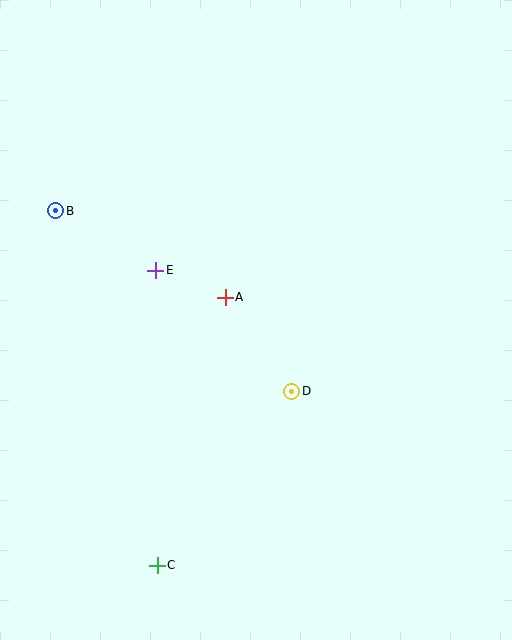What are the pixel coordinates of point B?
Point B is at (56, 211).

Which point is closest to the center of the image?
Point A at (225, 297) is closest to the center.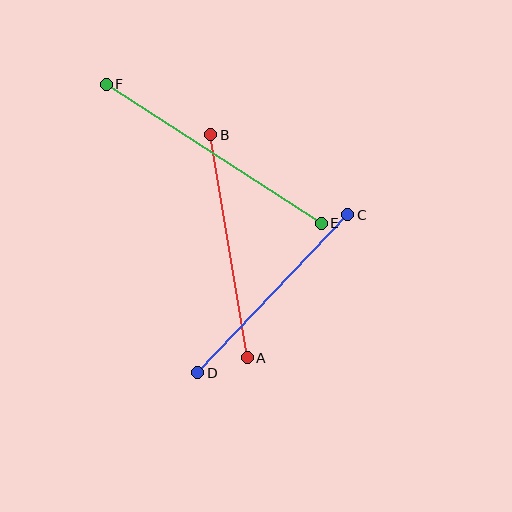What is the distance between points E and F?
The distance is approximately 256 pixels.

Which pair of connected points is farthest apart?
Points E and F are farthest apart.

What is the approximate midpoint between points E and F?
The midpoint is at approximately (214, 154) pixels.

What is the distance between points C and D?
The distance is approximately 218 pixels.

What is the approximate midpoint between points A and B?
The midpoint is at approximately (229, 246) pixels.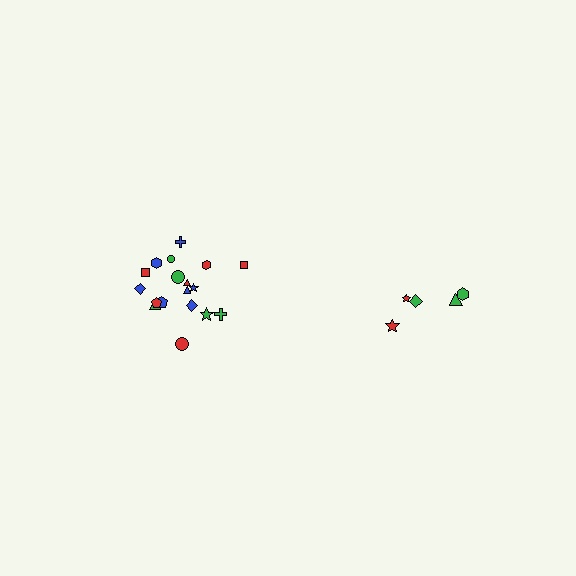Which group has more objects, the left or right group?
The left group.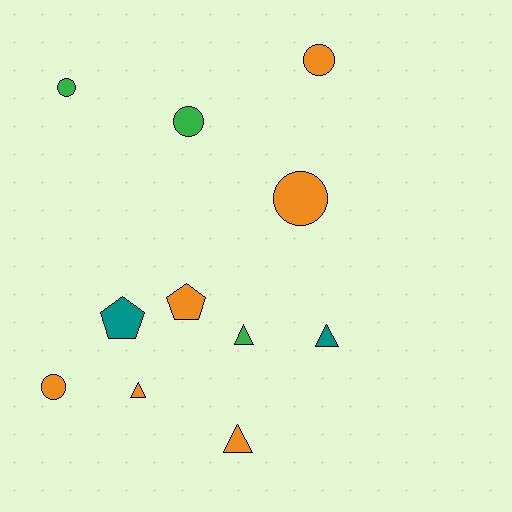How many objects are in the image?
There are 11 objects.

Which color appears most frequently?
Orange, with 6 objects.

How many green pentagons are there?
There are no green pentagons.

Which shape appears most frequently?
Circle, with 5 objects.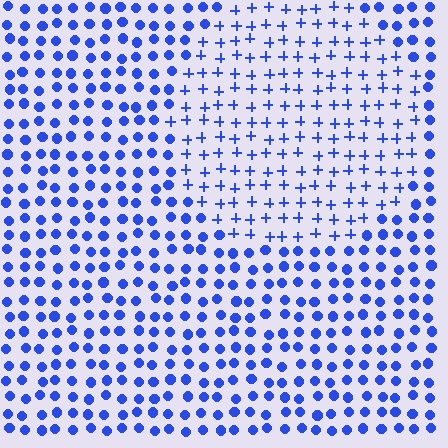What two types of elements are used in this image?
The image uses plus signs inside the circle region and circles outside it.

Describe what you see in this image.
The image is filled with small blue elements arranged in a uniform grid. A circle-shaped region contains plus signs, while the surrounding area contains circles. The boundary is defined purely by the change in element shape.